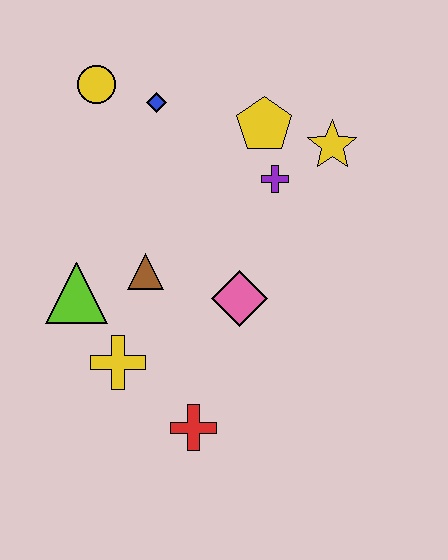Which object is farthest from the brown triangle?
The yellow star is farthest from the brown triangle.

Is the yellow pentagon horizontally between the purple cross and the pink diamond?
Yes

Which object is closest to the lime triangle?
The brown triangle is closest to the lime triangle.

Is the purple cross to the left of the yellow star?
Yes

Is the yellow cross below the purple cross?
Yes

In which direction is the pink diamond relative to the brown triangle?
The pink diamond is to the right of the brown triangle.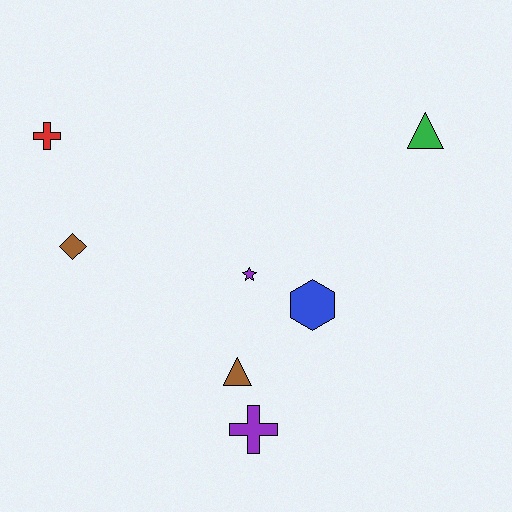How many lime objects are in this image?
There are no lime objects.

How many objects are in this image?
There are 7 objects.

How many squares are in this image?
There are no squares.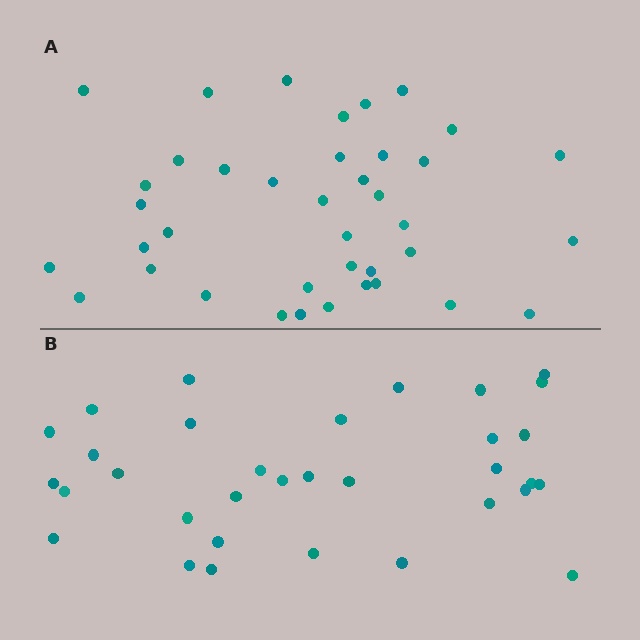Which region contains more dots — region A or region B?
Region A (the top region) has more dots.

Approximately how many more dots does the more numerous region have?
Region A has about 6 more dots than region B.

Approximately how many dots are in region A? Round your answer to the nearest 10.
About 40 dots. (The exact count is 39, which rounds to 40.)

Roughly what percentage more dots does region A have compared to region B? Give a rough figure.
About 20% more.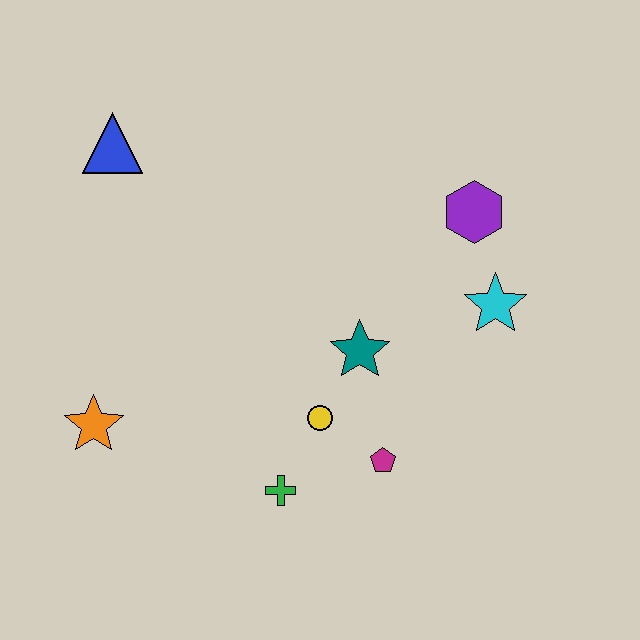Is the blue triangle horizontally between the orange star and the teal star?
Yes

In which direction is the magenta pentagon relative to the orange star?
The magenta pentagon is to the right of the orange star.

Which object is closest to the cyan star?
The purple hexagon is closest to the cyan star.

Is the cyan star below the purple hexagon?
Yes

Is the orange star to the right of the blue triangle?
No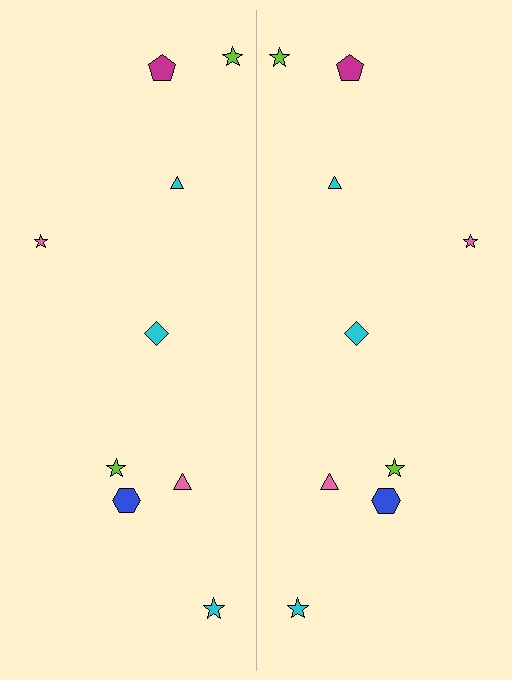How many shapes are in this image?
There are 18 shapes in this image.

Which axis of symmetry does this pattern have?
The pattern has a vertical axis of symmetry running through the center of the image.